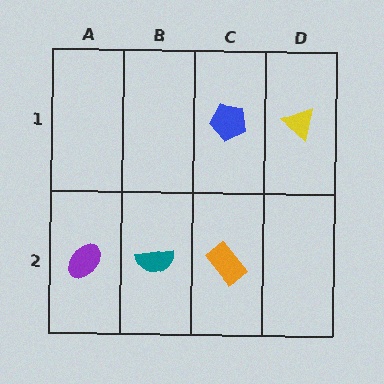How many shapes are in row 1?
2 shapes.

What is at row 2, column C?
An orange rectangle.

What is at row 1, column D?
A yellow triangle.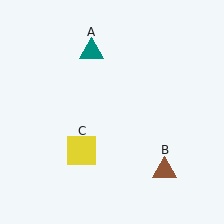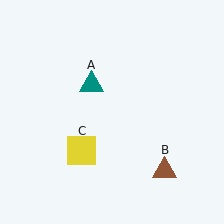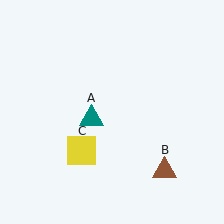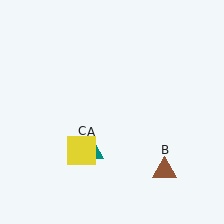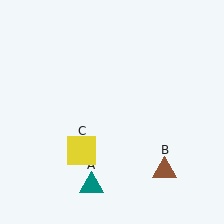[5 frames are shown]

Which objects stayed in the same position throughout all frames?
Brown triangle (object B) and yellow square (object C) remained stationary.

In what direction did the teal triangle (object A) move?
The teal triangle (object A) moved down.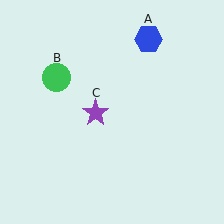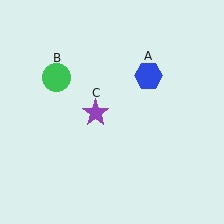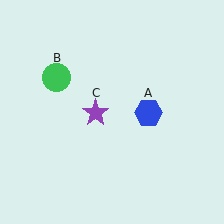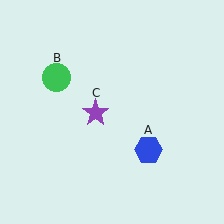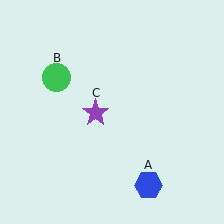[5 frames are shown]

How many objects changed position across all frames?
1 object changed position: blue hexagon (object A).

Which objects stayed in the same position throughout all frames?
Green circle (object B) and purple star (object C) remained stationary.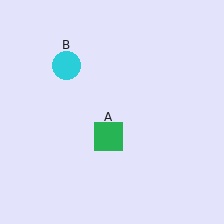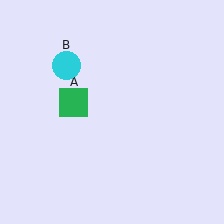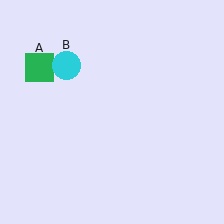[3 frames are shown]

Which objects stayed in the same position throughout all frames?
Cyan circle (object B) remained stationary.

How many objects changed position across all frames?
1 object changed position: green square (object A).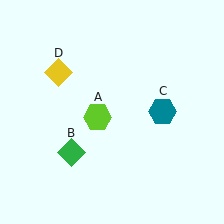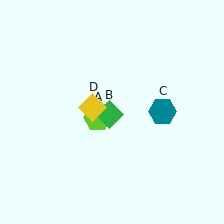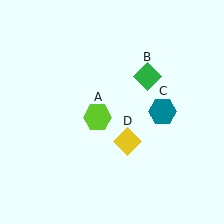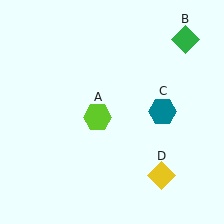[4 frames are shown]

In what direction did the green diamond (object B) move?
The green diamond (object B) moved up and to the right.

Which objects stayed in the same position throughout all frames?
Lime hexagon (object A) and teal hexagon (object C) remained stationary.